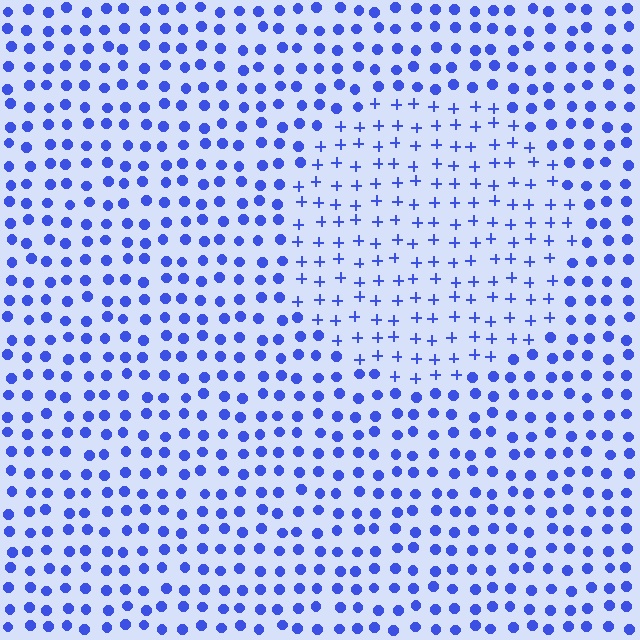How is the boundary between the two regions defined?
The boundary is defined by a change in element shape: plus signs inside vs. circles outside. All elements share the same color and spacing.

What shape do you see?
I see a circle.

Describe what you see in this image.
The image is filled with small blue elements arranged in a uniform grid. A circle-shaped region contains plus signs, while the surrounding area contains circles. The boundary is defined purely by the change in element shape.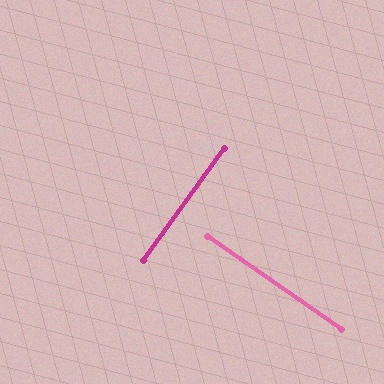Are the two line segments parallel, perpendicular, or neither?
Perpendicular — they meet at approximately 89°.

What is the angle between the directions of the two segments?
Approximately 89 degrees.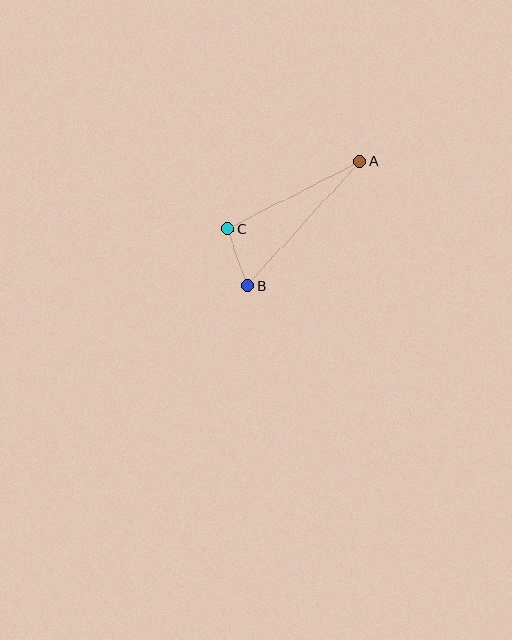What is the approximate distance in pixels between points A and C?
The distance between A and C is approximately 149 pixels.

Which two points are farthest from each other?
Points A and B are farthest from each other.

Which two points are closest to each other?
Points B and C are closest to each other.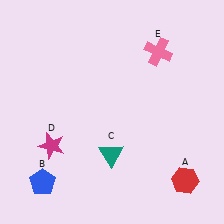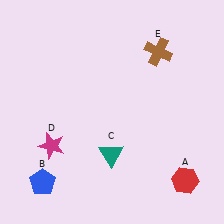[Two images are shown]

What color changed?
The cross (E) changed from pink in Image 1 to brown in Image 2.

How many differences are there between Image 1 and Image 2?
There is 1 difference between the two images.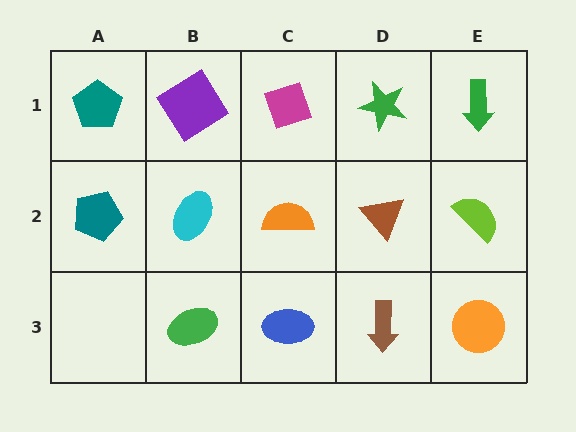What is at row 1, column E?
A green arrow.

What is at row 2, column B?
A cyan ellipse.